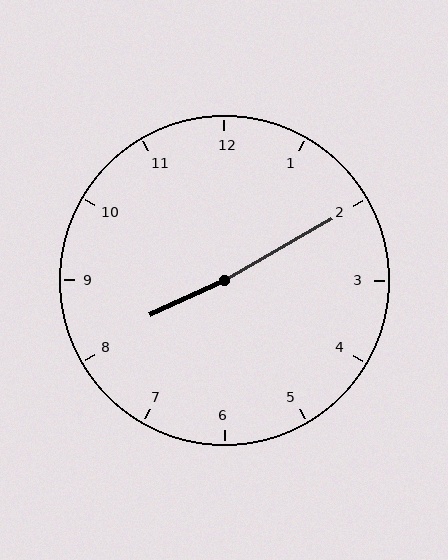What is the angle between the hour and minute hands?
Approximately 175 degrees.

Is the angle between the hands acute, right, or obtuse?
It is obtuse.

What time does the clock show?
8:10.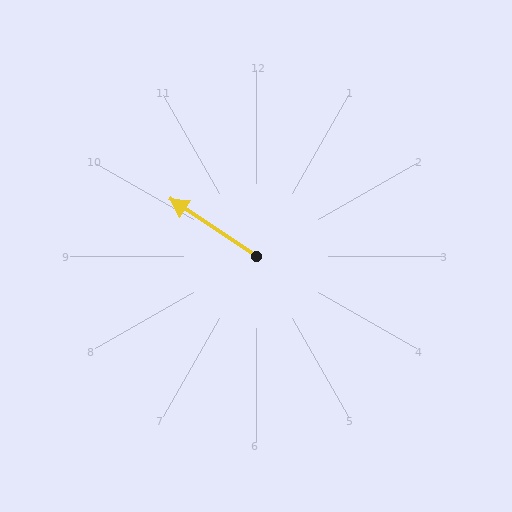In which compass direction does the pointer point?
Northwest.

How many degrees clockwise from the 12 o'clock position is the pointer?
Approximately 303 degrees.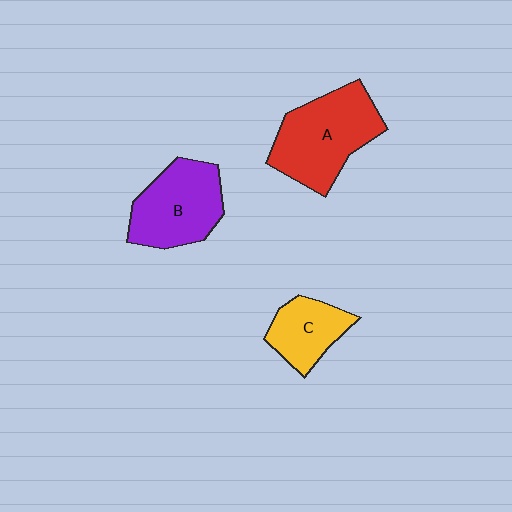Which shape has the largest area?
Shape A (red).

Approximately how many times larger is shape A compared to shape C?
Approximately 1.8 times.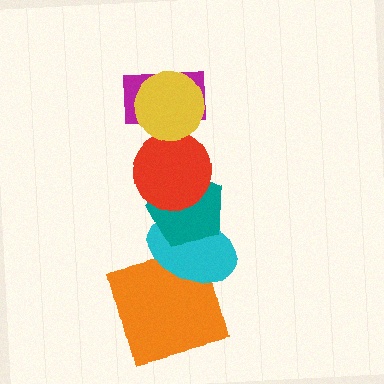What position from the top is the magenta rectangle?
The magenta rectangle is 2nd from the top.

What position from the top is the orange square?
The orange square is 6th from the top.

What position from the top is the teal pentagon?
The teal pentagon is 4th from the top.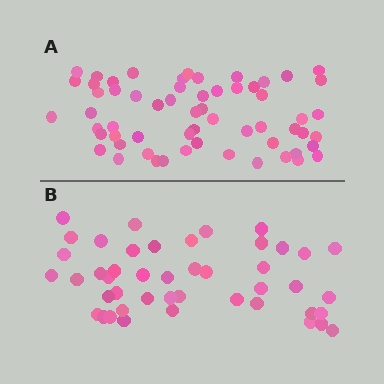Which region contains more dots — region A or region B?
Region A (the top region) has more dots.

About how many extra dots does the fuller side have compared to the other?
Region A has approximately 15 more dots than region B.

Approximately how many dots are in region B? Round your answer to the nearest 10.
About 40 dots. (The exact count is 45, which rounds to 40.)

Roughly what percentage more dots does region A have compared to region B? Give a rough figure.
About 35% more.